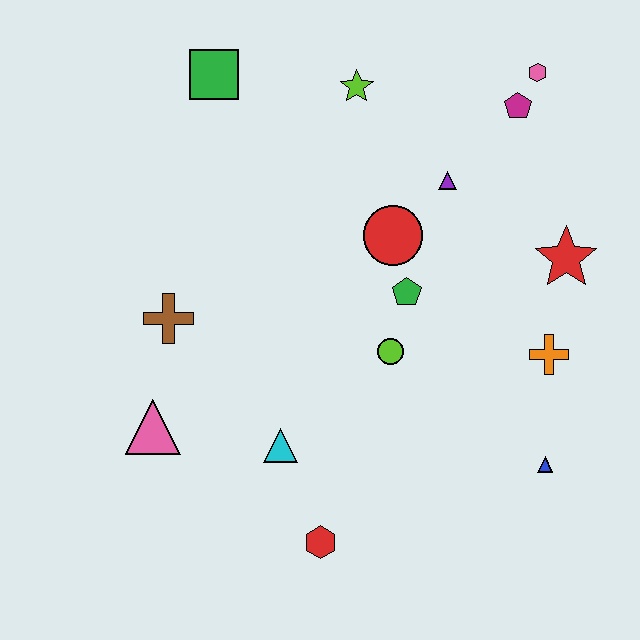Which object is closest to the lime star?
The purple triangle is closest to the lime star.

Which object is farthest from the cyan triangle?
The pink hexagon is farthest from the cyan triangle.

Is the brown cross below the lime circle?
No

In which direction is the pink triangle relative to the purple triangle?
The pink triangle is to the left of the purple triangle.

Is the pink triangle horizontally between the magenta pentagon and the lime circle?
No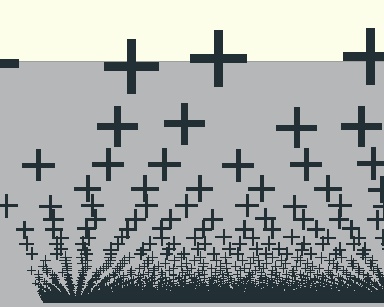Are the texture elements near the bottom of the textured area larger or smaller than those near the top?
Smaller. The gradient is inverted — elements near the bottom are smaller and denser.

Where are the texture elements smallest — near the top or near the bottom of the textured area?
Near the bottom.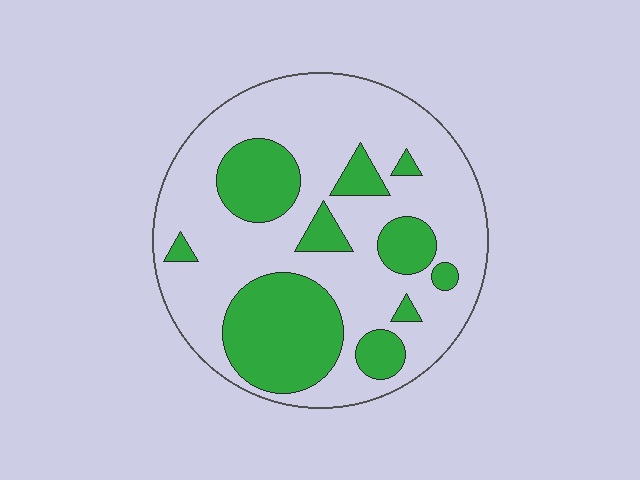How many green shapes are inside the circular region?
10.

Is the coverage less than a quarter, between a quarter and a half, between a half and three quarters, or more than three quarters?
Between a quarter and a half.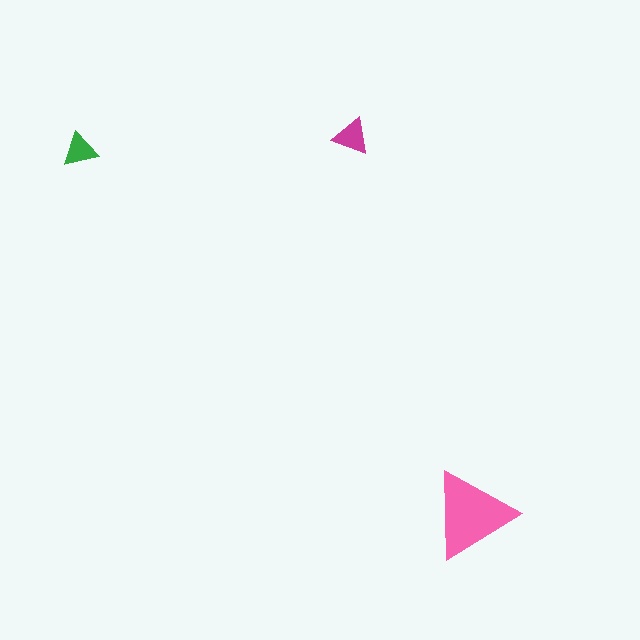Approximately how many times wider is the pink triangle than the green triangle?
About 2.5 times wider.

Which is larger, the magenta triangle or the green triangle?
The magenta one.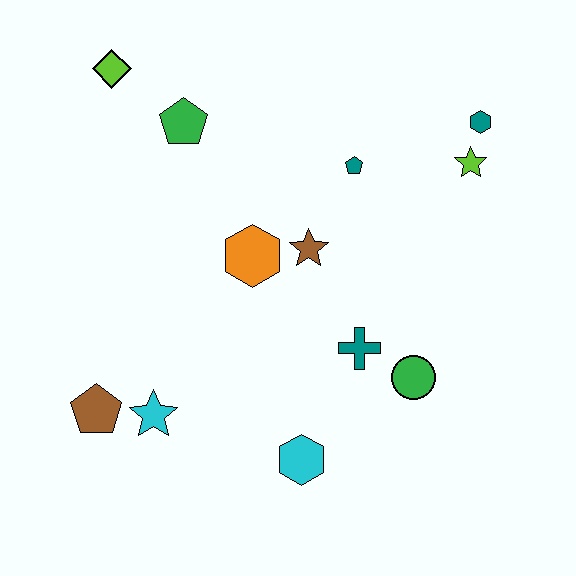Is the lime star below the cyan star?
No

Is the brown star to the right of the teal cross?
No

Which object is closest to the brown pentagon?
The cyan star is closest to the brown pentagon.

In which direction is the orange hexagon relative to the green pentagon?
The orange hexagon is below the green pentagon.